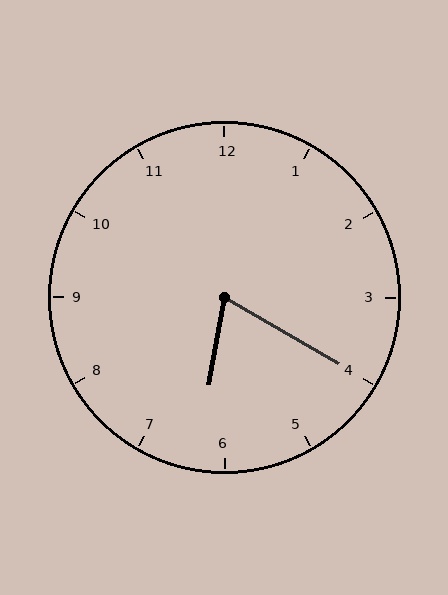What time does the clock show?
6:20.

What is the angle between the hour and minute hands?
Approximately 70 degrees.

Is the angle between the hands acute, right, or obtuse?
It is acute.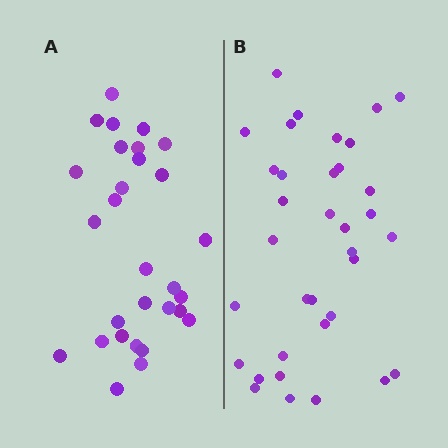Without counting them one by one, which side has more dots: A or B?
Region B (the right region) has more dots.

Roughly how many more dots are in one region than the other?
Region B has about 6 more dots than region A.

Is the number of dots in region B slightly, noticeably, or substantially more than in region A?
Region B has only slightly more — the two regions are fairly close. The ratio is roughly 1.2 to 1.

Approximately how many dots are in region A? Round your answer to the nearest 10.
About 30 dots. (The exact count is 29, which rounds to 30.)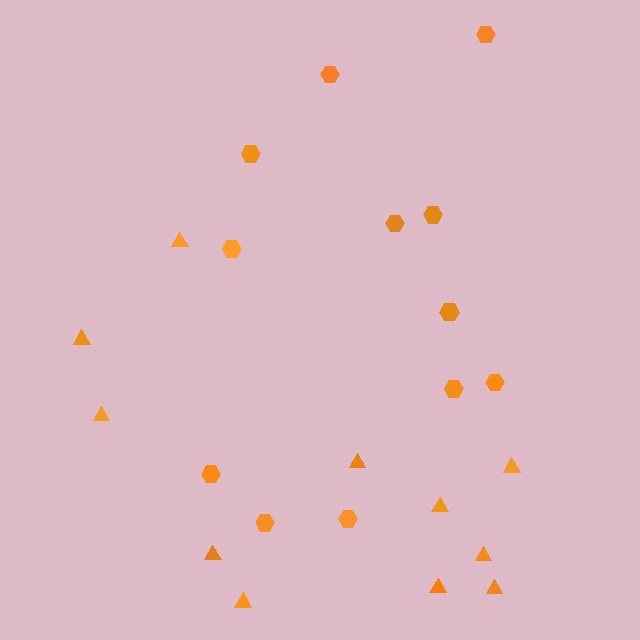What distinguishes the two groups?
There are 2 groups: one group of hexagons (12) and one group of triangles (11).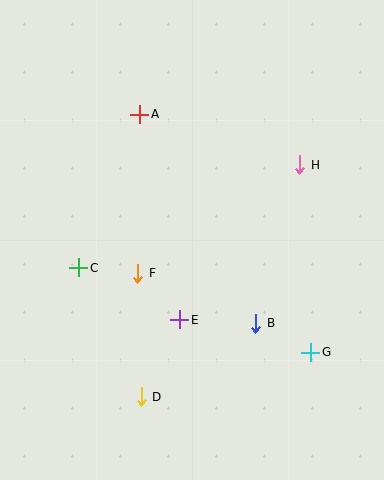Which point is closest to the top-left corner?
Point A is closest to the top-left corner.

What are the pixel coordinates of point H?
Point H is at (300, 165).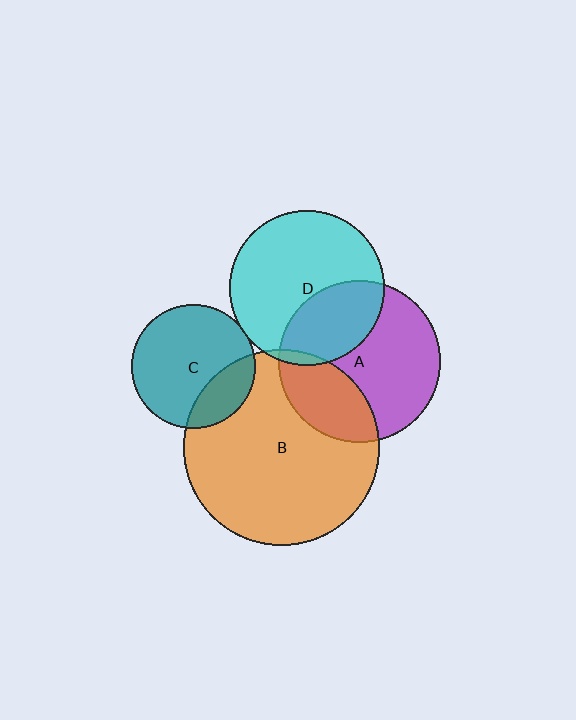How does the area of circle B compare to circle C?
Approximately 2.5 times.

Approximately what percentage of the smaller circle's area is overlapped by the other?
Approximately 35%.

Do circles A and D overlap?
Yes.